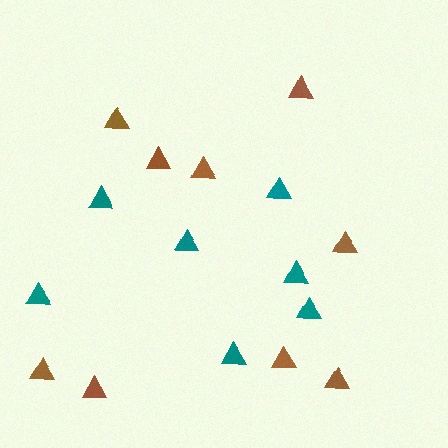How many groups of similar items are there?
There are 2 groups: one group of teal triangles (7) and one group of brown triangles (9).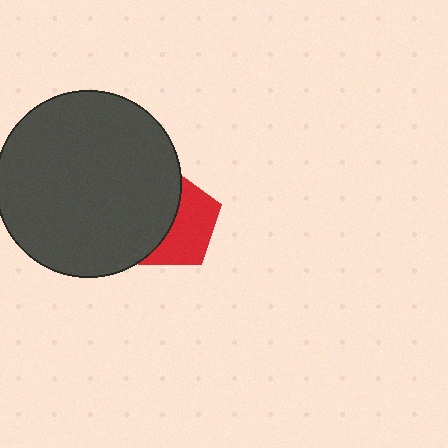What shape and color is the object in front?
The object in front is a dark gray circle.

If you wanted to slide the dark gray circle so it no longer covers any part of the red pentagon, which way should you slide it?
Slide it left — that is the most direct way to separate the two shapes.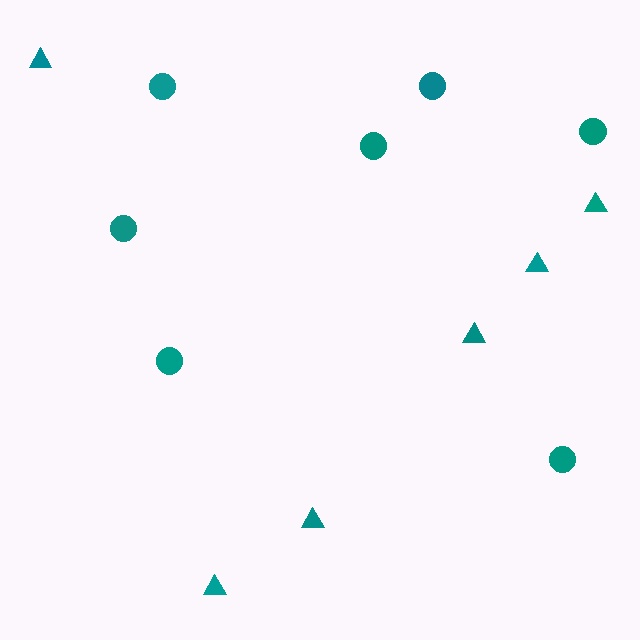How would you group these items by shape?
There are 2 groups: one group of circles (7) and one group of triangles (6).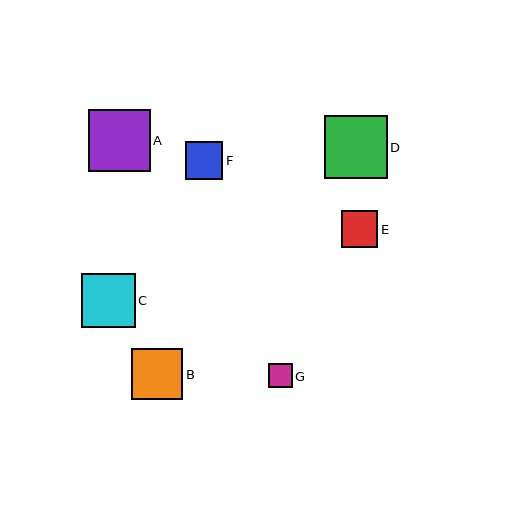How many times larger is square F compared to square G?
Square F is approximately 1.6 times the size of square G.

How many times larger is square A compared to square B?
Square A is approximately 1.2 times the size of square B.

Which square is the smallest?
Square G is the smallest with a size of approximately 24 pixels.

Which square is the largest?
Square D is the largest with a size of approximately 63 pixels.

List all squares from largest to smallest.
From largest to smallest: D, A, C, B, F, E, G.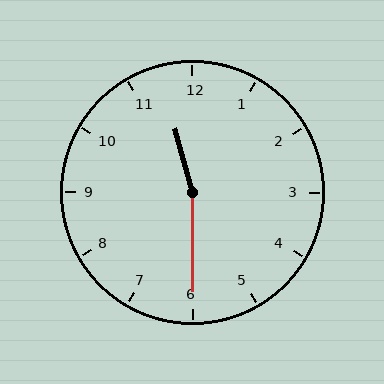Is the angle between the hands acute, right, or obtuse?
It is obtuse.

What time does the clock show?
11:30.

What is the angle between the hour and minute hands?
Approximately 165 degrees.